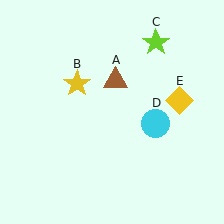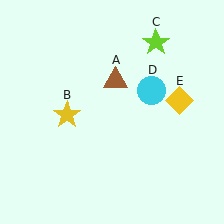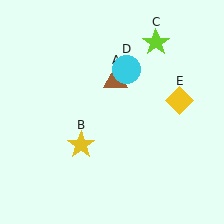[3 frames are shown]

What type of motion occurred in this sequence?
The yellow star (object B), cyan circle (object D) rotated counterclockwise around the center of the scene.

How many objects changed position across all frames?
2 objects changed position: yellow star (object B), cyan circle (object D).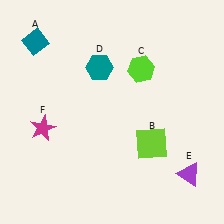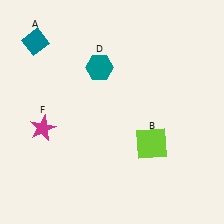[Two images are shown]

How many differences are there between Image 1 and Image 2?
There are 2 differences between the two images.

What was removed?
The purple triangle (E), the lime hexagon (C) were removed in Image 2.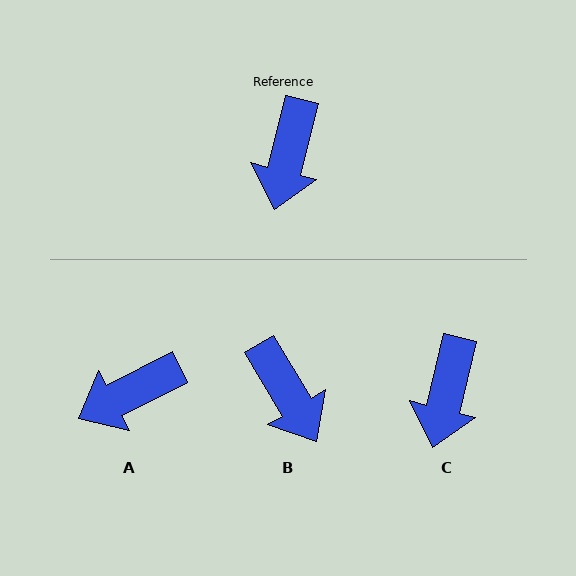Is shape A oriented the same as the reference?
No, it is off by about 49 degrees.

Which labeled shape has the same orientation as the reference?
C.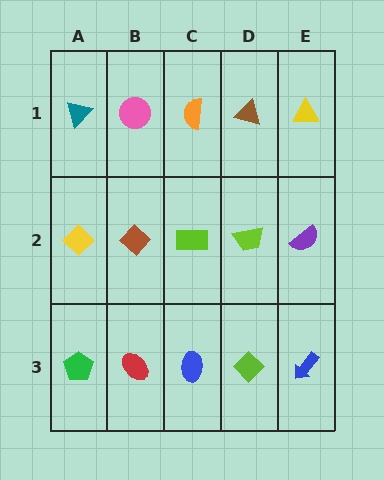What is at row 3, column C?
A blue ellipse.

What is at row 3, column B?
A red ellipse.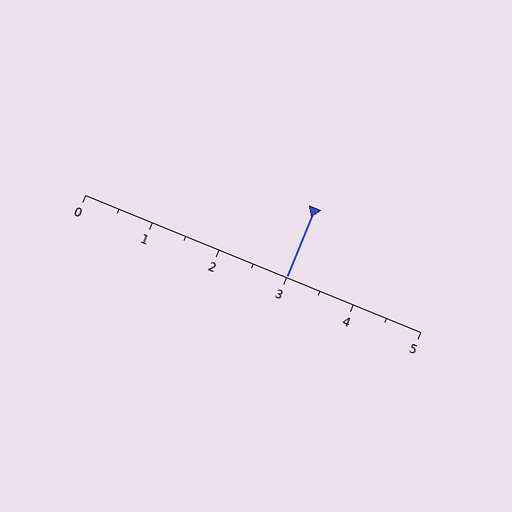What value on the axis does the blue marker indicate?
The marker indicates approximately 3.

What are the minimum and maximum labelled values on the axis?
The axis runs from 0 to 5.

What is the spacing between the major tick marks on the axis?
The major ticks are spaced 1 apart.